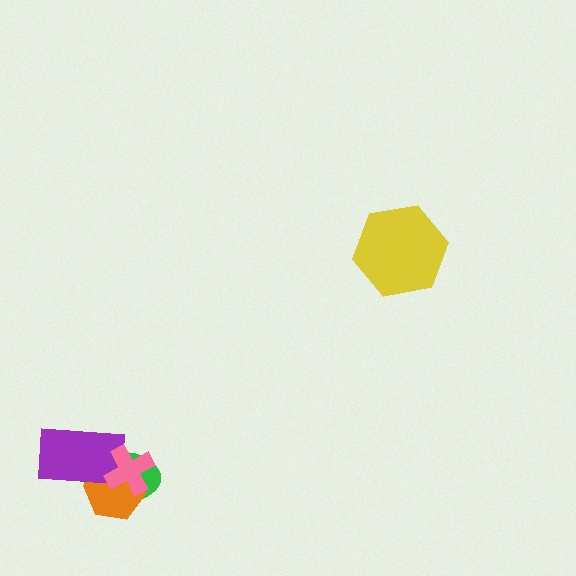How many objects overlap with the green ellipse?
3 objects overlap with the green ellipse.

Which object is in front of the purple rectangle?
The pink cross is in front of the purple rectangle.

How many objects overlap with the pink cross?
3 objects overlap with the pink cross.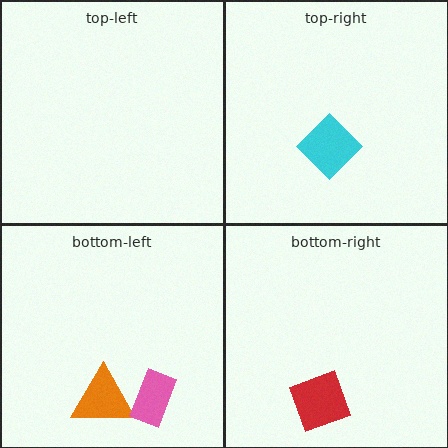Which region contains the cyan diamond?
The top-right region.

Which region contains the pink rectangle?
The bottom-left region.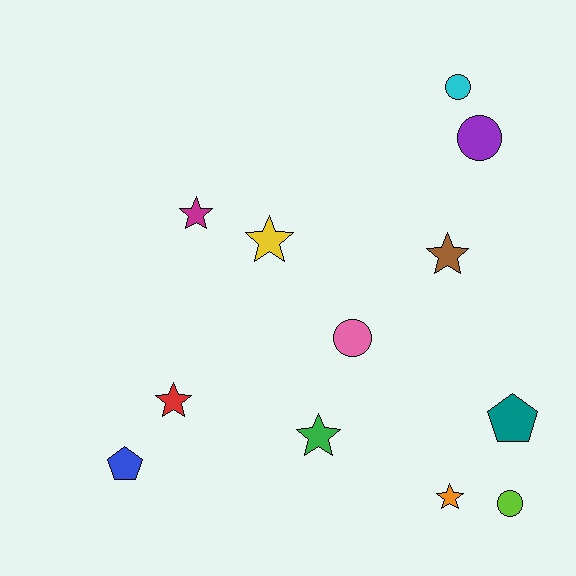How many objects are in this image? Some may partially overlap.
There are 12 objects.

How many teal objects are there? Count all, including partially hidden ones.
There is 1 teal object.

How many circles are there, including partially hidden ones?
There are 4 circles.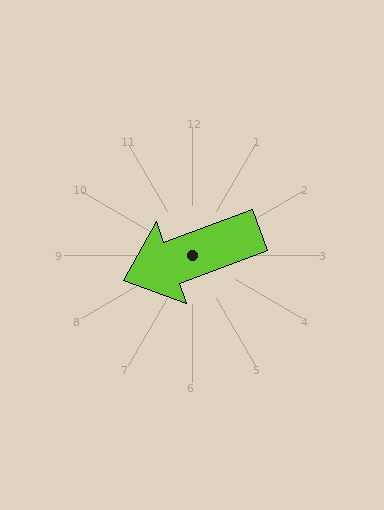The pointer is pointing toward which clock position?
Roughly 8 o'clock.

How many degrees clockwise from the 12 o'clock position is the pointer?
Approximately 250 degrees.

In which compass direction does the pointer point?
West.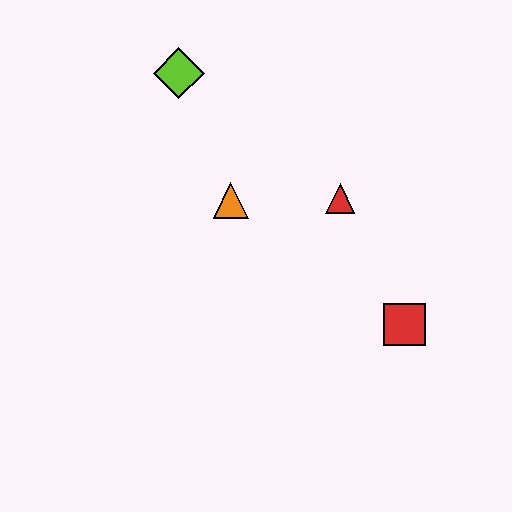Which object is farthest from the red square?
The lime diamond is farthest from the red square.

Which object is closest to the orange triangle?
The red triangle is closest to the orange triangle.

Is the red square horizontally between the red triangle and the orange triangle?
No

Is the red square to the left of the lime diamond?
No